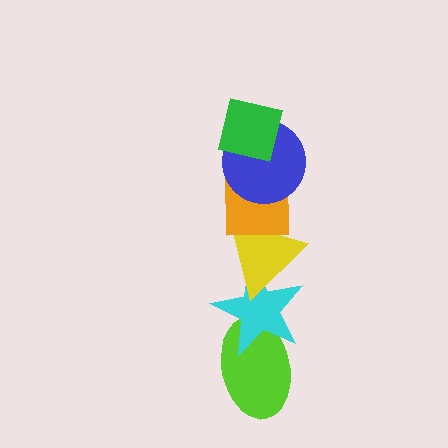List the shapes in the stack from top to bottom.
From top to bottom: the green square, the blue circle, the orange square, the yellow triangle, the cyan star, the lime ellipse.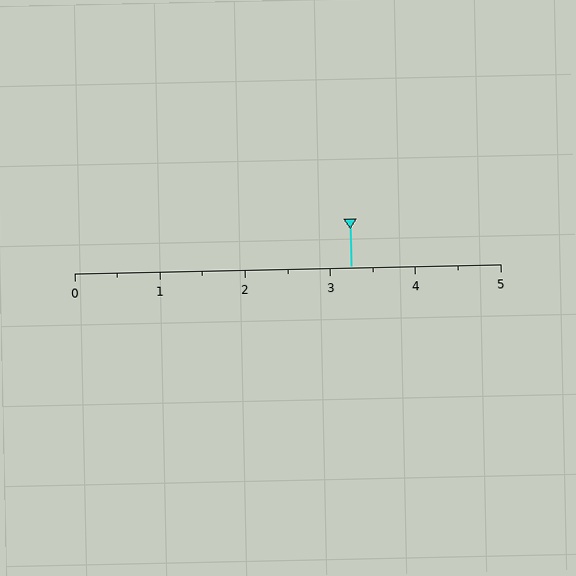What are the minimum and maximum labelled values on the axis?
The axis runs from 0 to 5.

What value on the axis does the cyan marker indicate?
The marker indicates approximately 3.2.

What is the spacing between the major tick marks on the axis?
The major ticks are spaced 1 apart.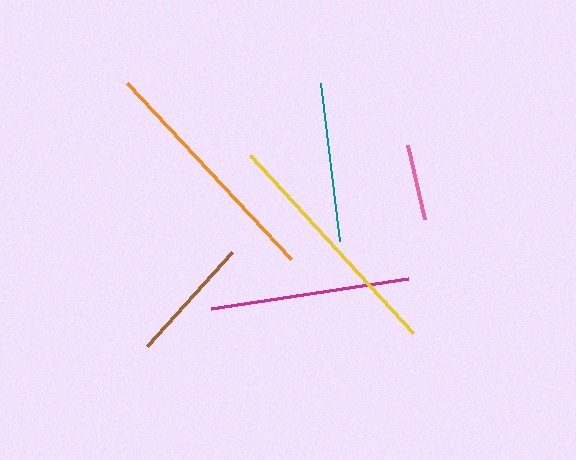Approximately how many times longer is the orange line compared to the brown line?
The orange line is approximately 1.9 times the length of the brown line.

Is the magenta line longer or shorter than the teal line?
The magenta line is longer than the teal line.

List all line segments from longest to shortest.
From longest to shortest: yellow, orange, magenta, teal, brown, pink.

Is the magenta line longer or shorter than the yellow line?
The yellow line is longer than the magenta line.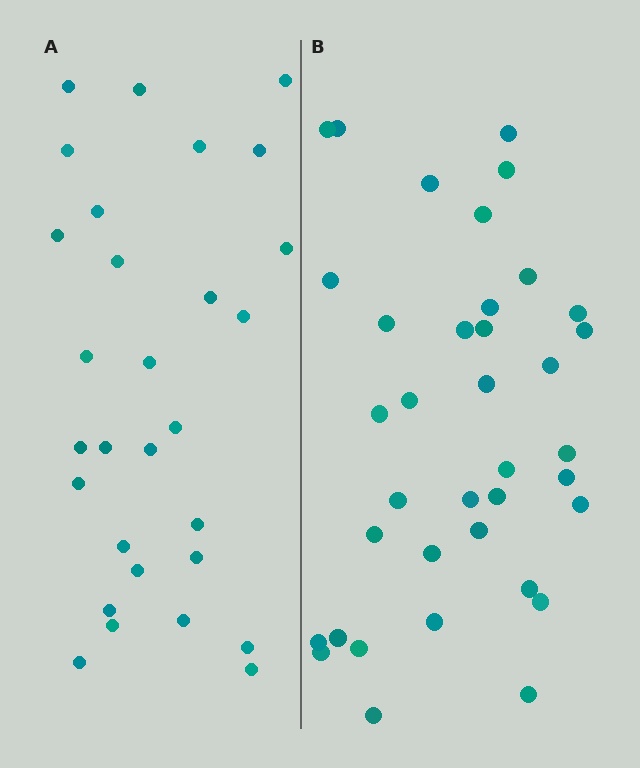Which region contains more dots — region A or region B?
Region B (the right region) has more dots.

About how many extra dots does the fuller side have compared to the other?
Region B has roughly 8 or so more dots than region A.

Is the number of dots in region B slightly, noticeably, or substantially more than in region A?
Region B has noticeably more, but not dramatically so. The ratio is roughly 1.3 to 1.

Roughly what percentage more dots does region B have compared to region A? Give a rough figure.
About 30% more.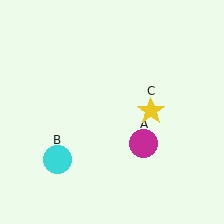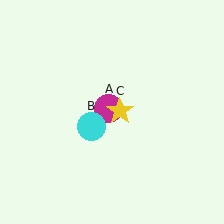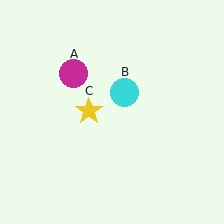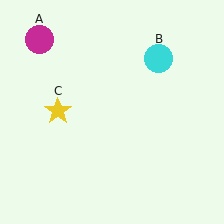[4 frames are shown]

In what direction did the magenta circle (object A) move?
The magenta circle (object A) moved up and to the left.